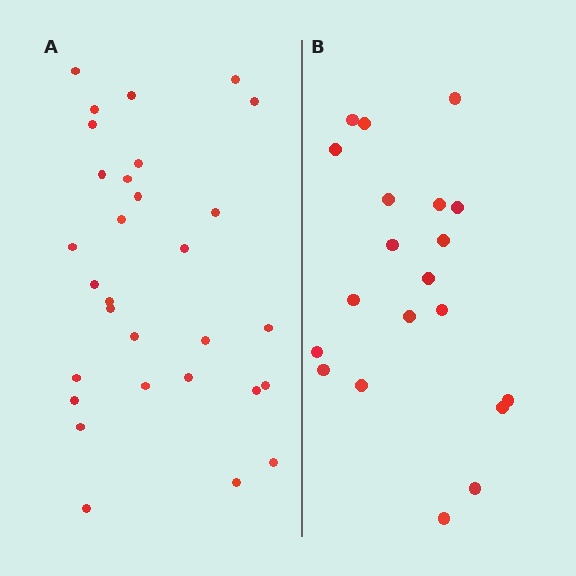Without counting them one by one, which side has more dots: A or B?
Region A (the left region) has more dots.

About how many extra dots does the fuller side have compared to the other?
Region A has roughly 10 or so more dots than region B.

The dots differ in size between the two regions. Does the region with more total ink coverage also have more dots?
No. Region B has more total ink coverage because its dots are larger, but region A actually contains more individual dots. Total area can be misleading — the number of items is what matters here.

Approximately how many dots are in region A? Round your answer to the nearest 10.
About 30 dots.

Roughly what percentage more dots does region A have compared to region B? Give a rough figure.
About 50% more.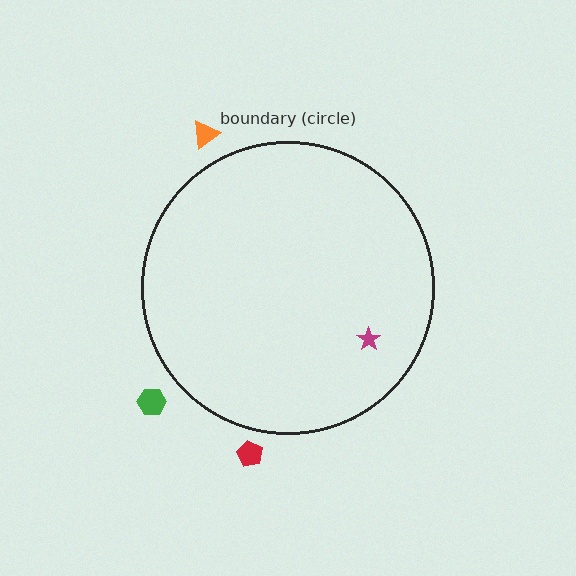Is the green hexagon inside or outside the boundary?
Outside.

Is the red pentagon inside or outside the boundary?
Outside.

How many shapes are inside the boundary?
1 inside, 3 outside.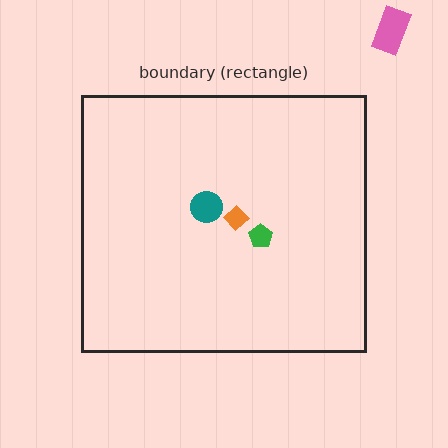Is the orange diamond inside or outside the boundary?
Inside.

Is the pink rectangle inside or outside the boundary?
Outside.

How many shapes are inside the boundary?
3 inside, 1 outside.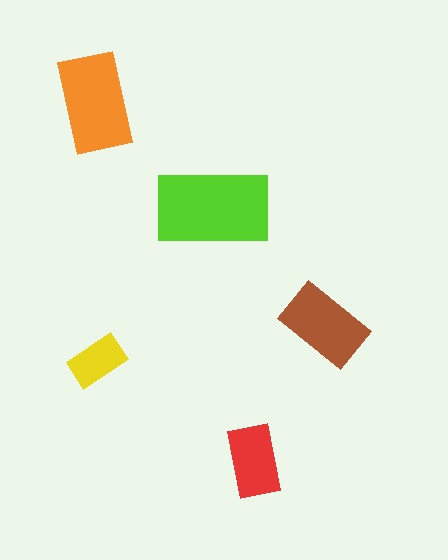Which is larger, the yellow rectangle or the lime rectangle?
The lime one.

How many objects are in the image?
There are 5 objects in the image.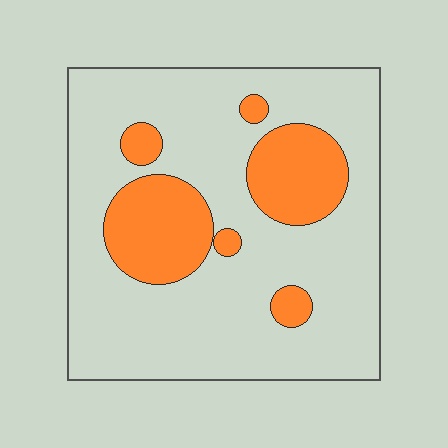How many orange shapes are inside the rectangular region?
6.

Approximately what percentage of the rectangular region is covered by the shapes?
Approximately 25%.